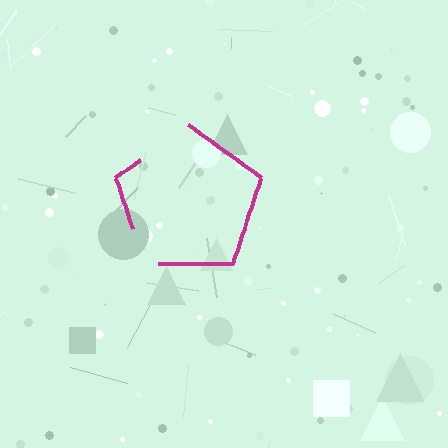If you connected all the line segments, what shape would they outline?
They would outline a pentagon.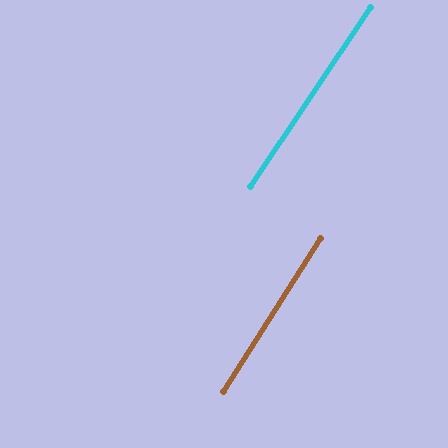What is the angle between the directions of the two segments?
Approximately 1 degree.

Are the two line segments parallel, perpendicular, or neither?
Parallel — their directions differ by only 1.4°.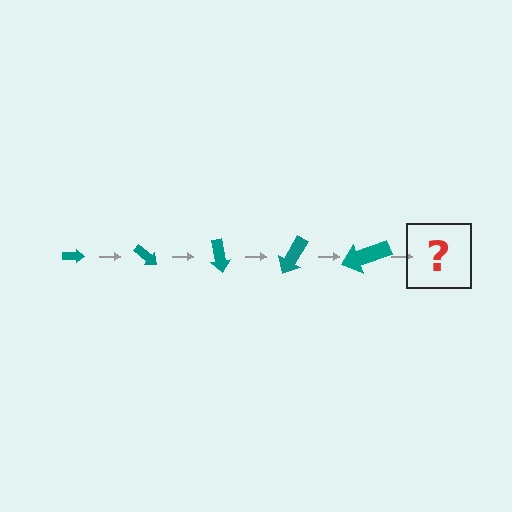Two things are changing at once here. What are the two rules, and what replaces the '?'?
The two rules are that the arrow grows larger each step and it rotates 40 degrees each step. The '?' should be an arrow, larger than the previous one and rotated 200 degrees from the start.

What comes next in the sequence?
The next element should be an arrow, larger than the previous one and rotated 200 degrees from the start.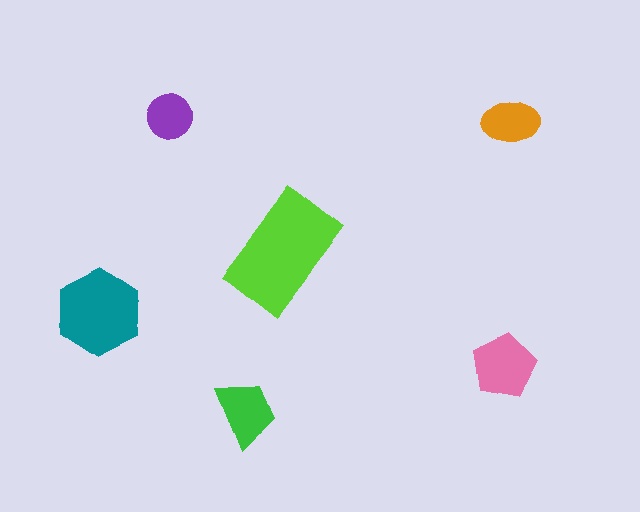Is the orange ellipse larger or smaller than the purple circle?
Larger.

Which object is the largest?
The lime rectangle.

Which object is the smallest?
The purple circle.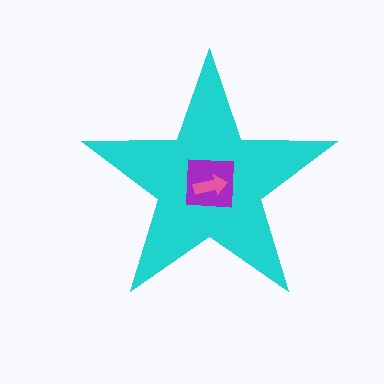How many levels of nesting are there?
3.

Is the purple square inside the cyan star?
Yes.